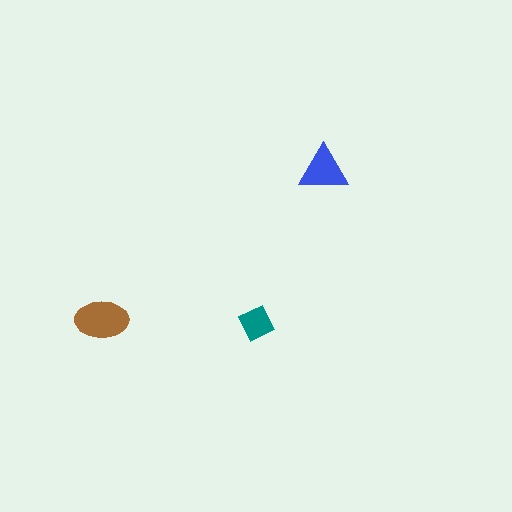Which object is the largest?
The brown ellipse.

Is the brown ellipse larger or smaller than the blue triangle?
Larger.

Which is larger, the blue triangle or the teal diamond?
The blue triangle.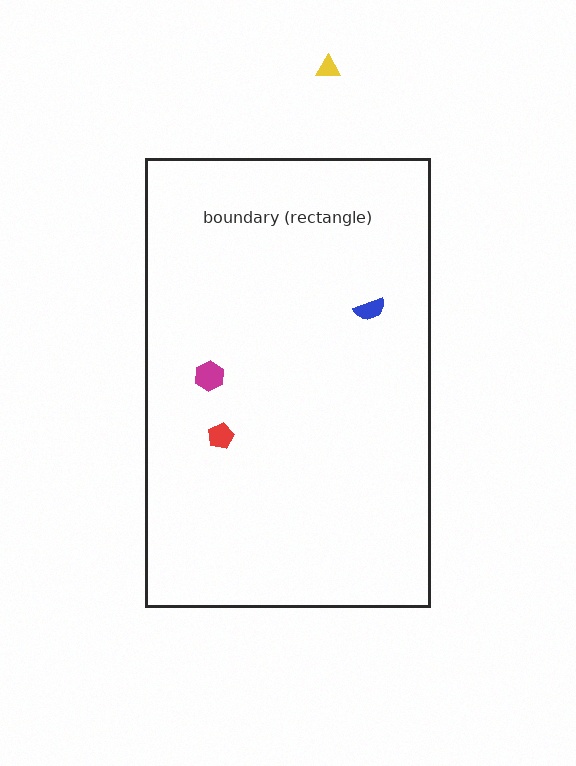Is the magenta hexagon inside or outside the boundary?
Inside.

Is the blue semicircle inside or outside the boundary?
Inside.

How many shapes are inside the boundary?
3 inside, 1 outside.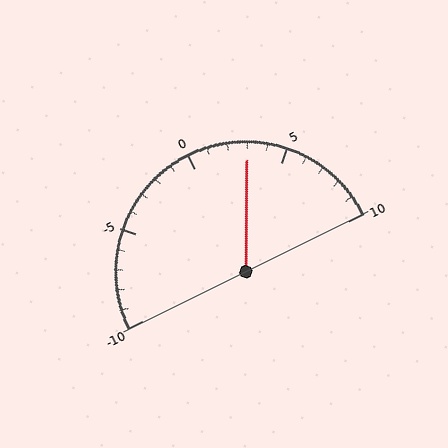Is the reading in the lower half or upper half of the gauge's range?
The reading is in the upper half of the range (-10 to 10).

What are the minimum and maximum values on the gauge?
The gauge ranges from -10 to 10.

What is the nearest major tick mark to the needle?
The nearest major tick mark is 5.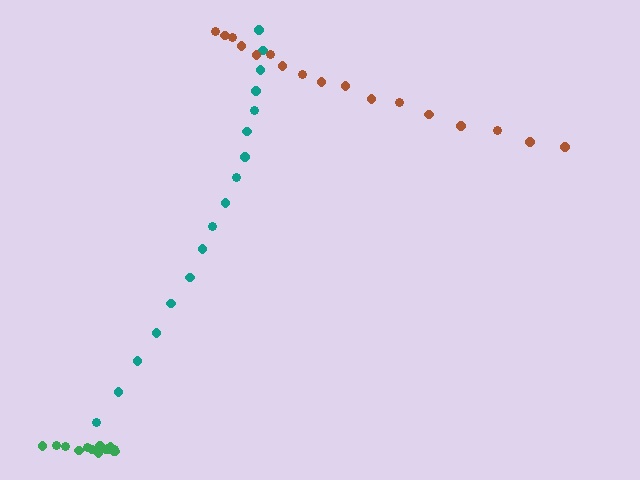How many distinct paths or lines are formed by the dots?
There are 3 distinct paths.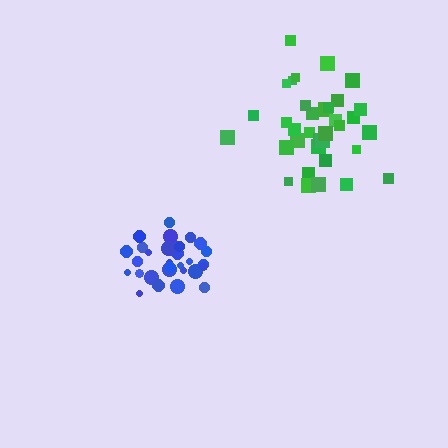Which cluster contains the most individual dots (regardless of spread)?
Green (35).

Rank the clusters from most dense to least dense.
blue, green.